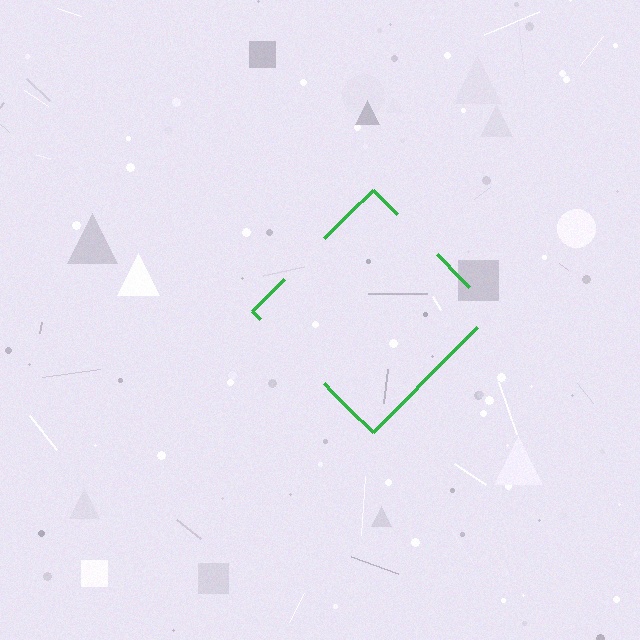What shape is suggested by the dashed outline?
The dashed outline suggests a diamond.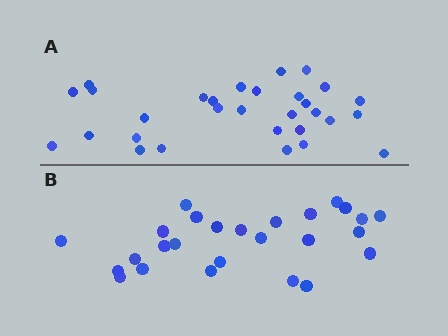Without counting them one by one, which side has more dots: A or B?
Region A (the top region) has more dots.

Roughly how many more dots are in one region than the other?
Region A has about 4 more dots than region B.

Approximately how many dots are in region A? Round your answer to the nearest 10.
About 30 dots.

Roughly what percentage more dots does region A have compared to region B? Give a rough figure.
About 15% more.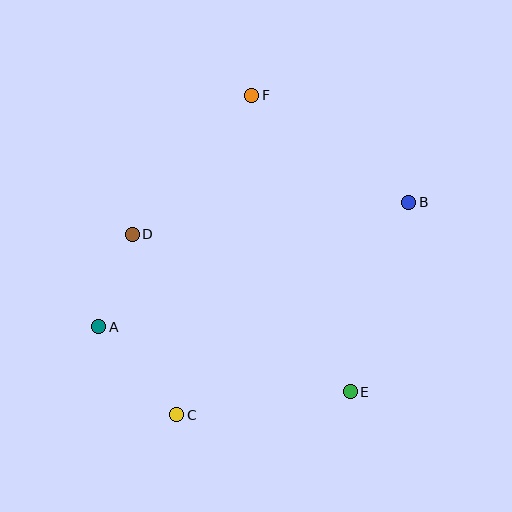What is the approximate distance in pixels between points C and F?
The distance between C and F is approximately 328 pixels.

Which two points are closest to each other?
Points A and D are closest to each other.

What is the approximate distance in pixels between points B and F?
The distance between B and F is approximately 190 pixels.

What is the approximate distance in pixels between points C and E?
The distance between C and E is approximately 175 pixels.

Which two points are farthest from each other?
Points A and B are farthest from each other.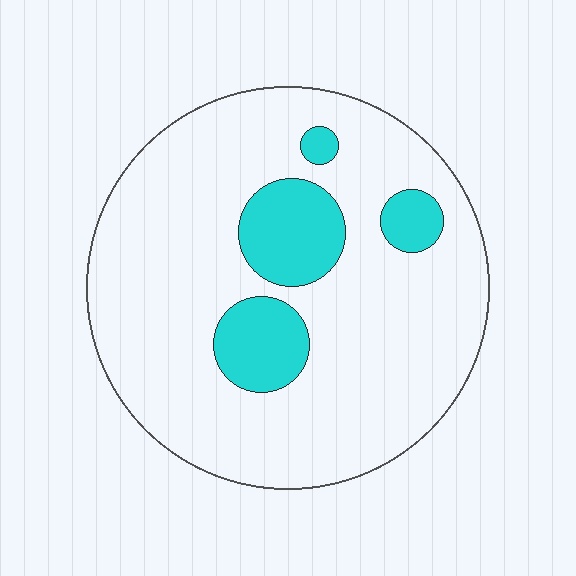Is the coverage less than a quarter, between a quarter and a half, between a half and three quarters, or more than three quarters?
Less than a quarter.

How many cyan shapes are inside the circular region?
4.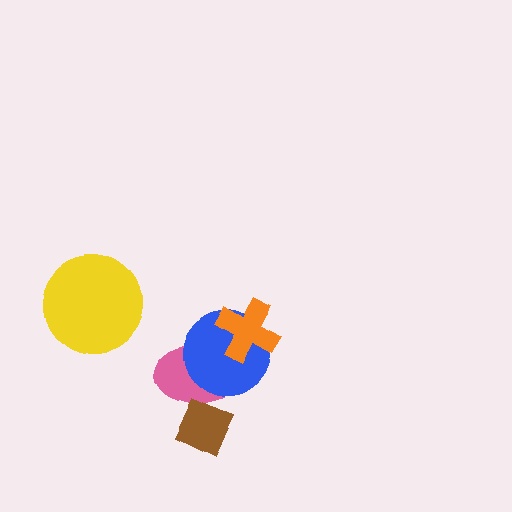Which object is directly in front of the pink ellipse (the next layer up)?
The blue circle is directly in front of the pink ellipse.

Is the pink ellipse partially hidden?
Yes, it is partially covered by another shape.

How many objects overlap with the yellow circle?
0 objects overlap with the yellow circle.